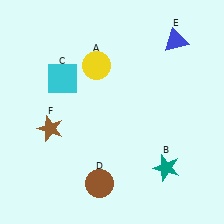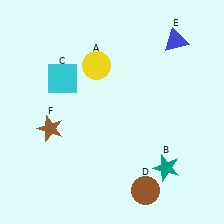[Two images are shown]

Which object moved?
The brown circle (D) moved right.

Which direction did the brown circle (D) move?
The brown circle (D) moved right.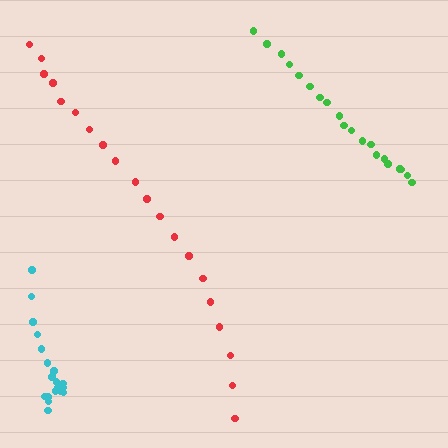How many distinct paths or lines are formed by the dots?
There are 3 distinct paths.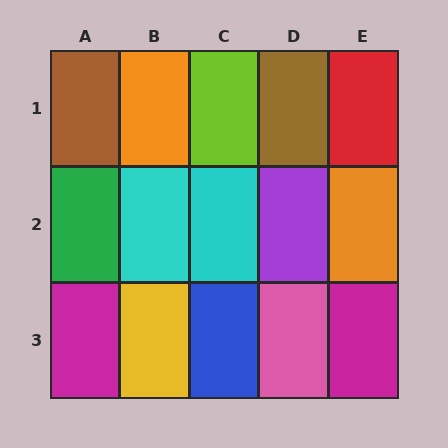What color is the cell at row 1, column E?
Red.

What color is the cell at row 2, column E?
Orange.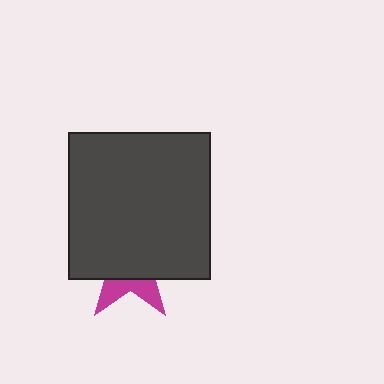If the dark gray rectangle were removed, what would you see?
You would see the complete magenta star.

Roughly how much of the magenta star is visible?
A small part of it is visible (roughly 30%).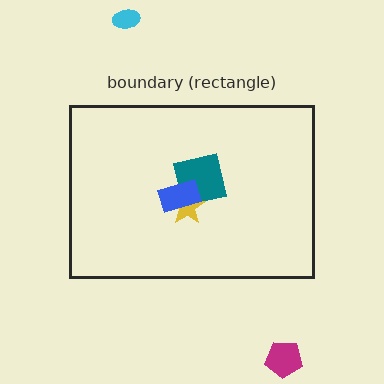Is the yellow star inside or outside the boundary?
Inside.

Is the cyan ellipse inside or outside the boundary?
Outside.